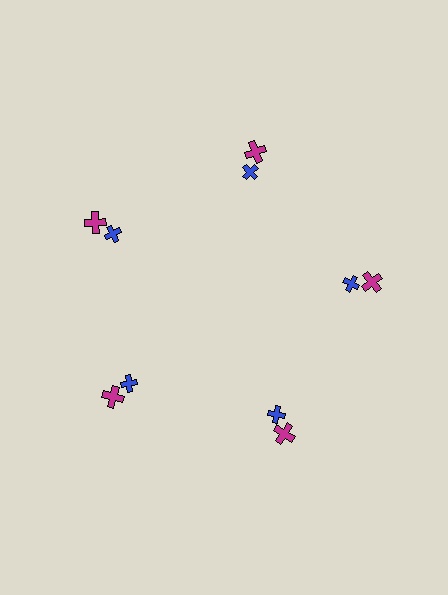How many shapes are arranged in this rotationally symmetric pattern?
There are 10 shapes, arranged in 5 groups of 2.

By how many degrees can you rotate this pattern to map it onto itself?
The pattern maps onto itself every 72 degrees of rotation.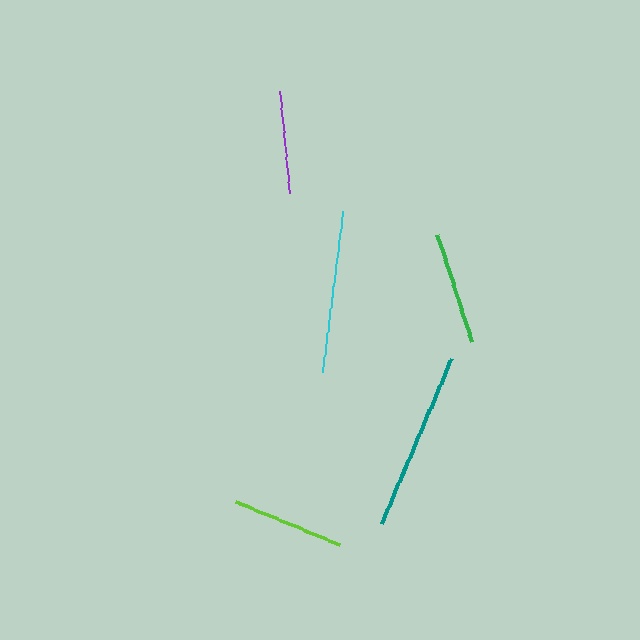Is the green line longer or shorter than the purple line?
The green line is longer than the purple line.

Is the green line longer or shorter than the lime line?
The lime line is longer than the green line.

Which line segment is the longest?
The teal line is the longest at approximately 179 pixels.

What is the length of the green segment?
The green segment is approximately 112 pixels long.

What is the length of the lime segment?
The lime segment is approximately 113 pixels long.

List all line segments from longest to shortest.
From longest to shortest: teal, cyan, lime, green, purple.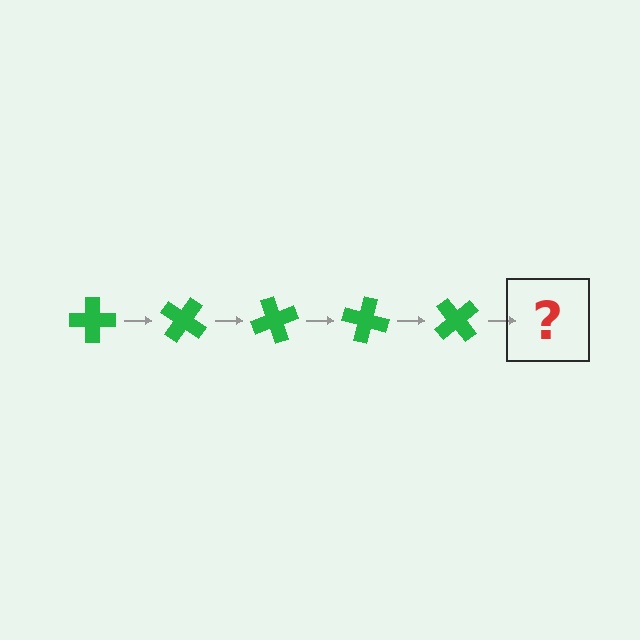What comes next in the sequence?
The next element should be a green cross rotated 175 degrees.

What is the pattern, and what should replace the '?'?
The pattern is that the cross rotates 35 degrees each step. The '?' should be a green cross rotated 175 degrees.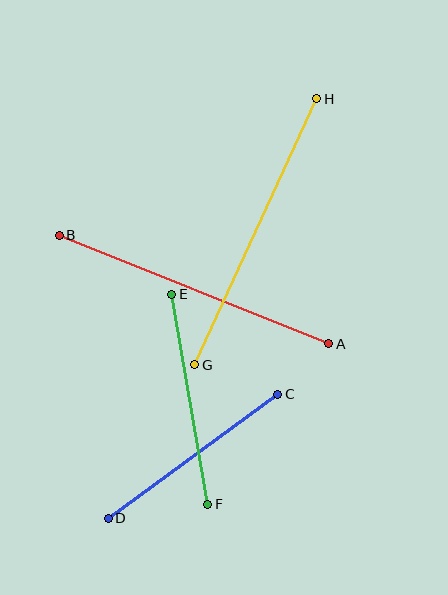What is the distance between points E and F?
The distance is approximately 213 pixels.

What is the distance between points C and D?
The distance is approximately 210 pixels.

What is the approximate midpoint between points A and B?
The midpoint is at approximately (194, 289) pixels.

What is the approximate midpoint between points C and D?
The midpoint is at approximately (193, 456) pixels.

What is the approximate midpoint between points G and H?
The midpoint is at approximately (256, 232) pixels.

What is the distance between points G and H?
The distance is approximately 293 pixels.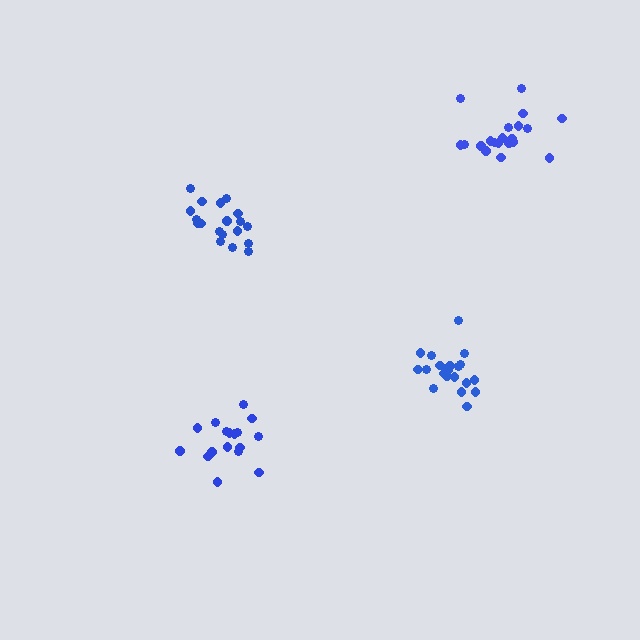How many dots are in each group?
Group 1: 19 dots, Group 2: 18 dots, Group 3: 20 dots, Group 4: 20 dots (77 total).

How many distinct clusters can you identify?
There are 4 distinct clusters.